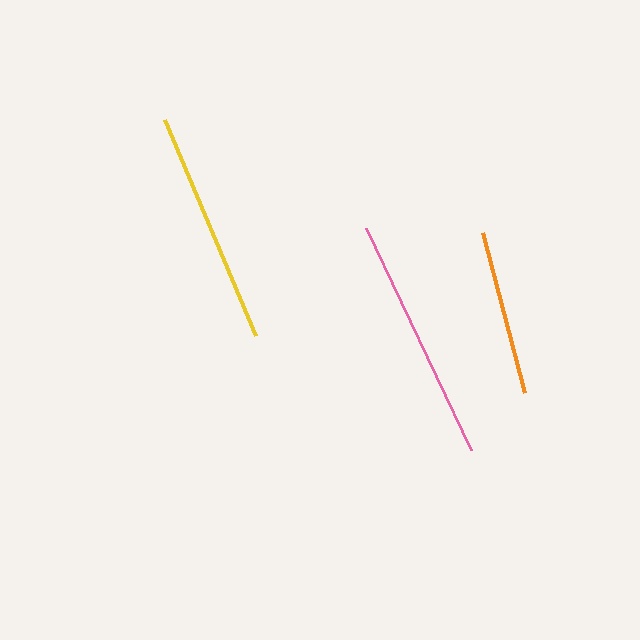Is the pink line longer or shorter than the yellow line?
The pink line is longer than the yellow line.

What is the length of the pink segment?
The pink segment is approximately 246 pixels long.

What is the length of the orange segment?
The orange segment is approximately 166 pixels long.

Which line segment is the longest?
The pink line is the longest at approximately 246 pixels.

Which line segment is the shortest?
The orange line is the shortest at approximately 166 pixels.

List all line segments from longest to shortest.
From longest to shortest: pink, yellow, orange.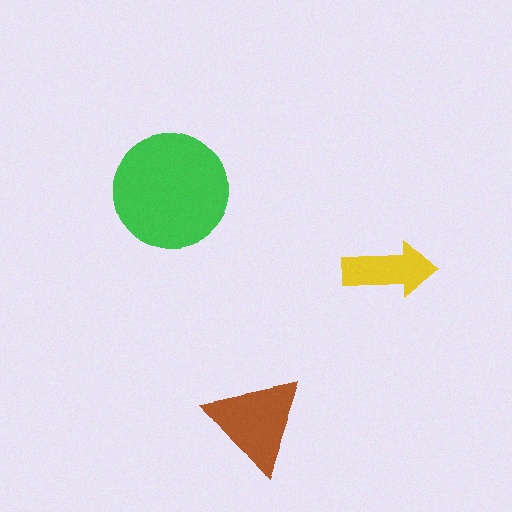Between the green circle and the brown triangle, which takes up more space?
The green circle.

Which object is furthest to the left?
The green circle is leftmost.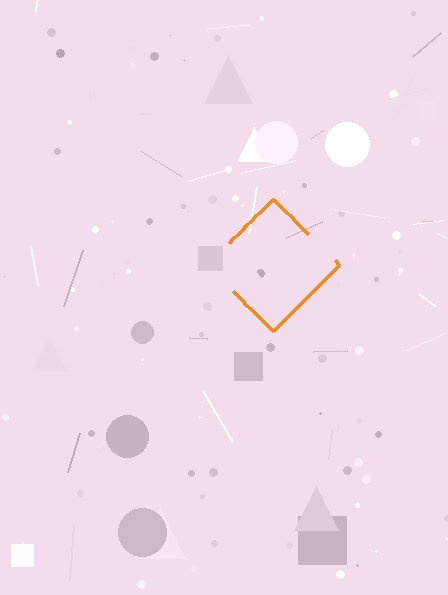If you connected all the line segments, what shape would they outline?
They would outline a diamond.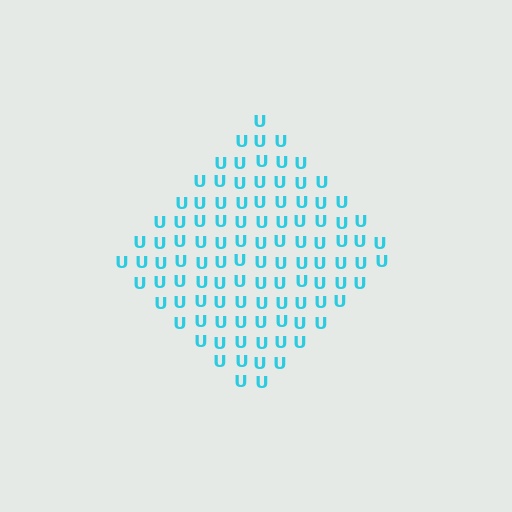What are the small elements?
The small elements are letter U's.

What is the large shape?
The large shape is a diamond.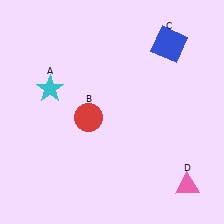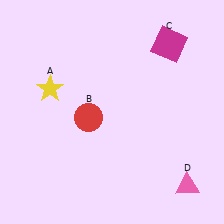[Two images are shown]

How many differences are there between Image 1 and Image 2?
There are 2 differences between the two images.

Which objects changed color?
A changed from cyan to yellow. C changed from blue to magenta.